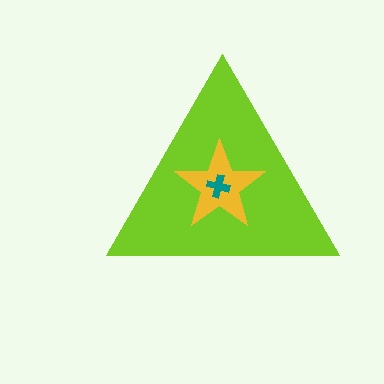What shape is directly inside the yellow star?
The teal cross.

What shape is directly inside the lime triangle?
The yellow star.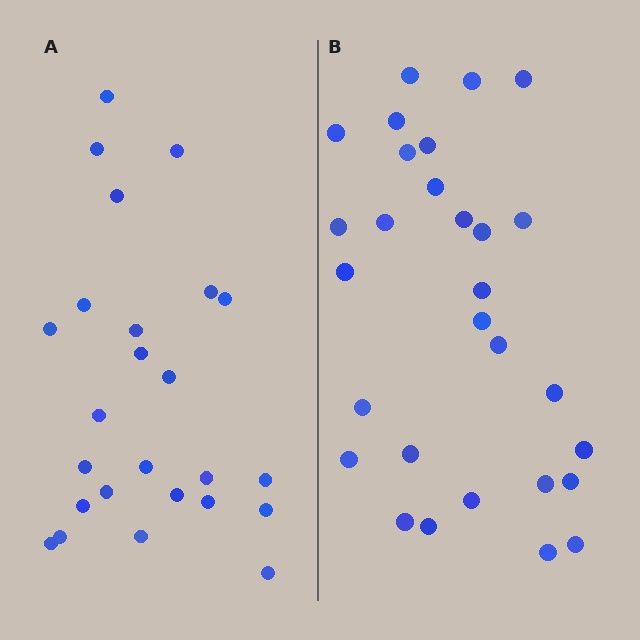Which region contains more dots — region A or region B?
Region B (the right region) has more dots.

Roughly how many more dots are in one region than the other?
Region B has about 4 more dots than region A.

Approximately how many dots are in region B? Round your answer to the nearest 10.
About 30 dots. (The exact count is 29, which rounds to 30.)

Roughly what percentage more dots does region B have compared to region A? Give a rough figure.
About 15% more.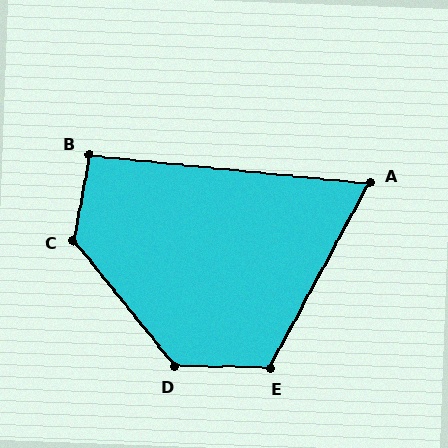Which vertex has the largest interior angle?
C, at approximately 131 degrees.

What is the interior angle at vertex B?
Approximately 95 degrees (approximately right).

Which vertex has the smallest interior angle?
A, at approximately 67 degrees.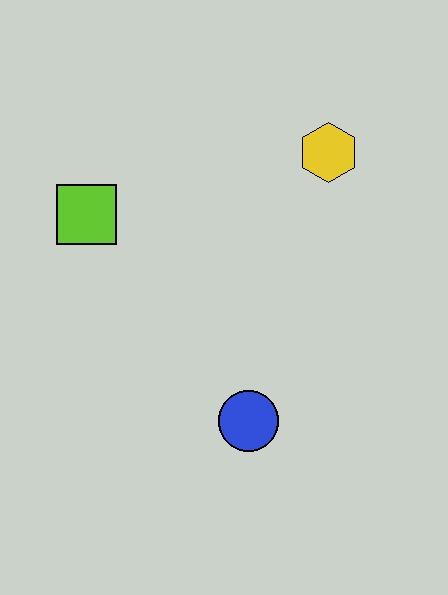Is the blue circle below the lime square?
Yes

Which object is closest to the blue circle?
The lime square is closest to the blue circle.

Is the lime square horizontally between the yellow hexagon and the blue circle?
No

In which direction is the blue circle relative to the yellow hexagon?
The blue circle is below the yellow hexagon.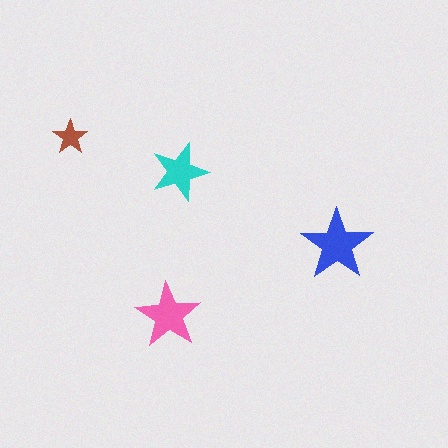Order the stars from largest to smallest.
the blue one, the pink one, the cyan one, the brown one.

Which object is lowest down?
The pink star is bottommost.